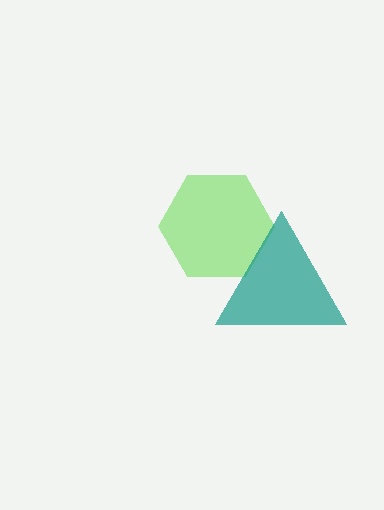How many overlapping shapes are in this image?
There are 2 overlapping shapes in the image.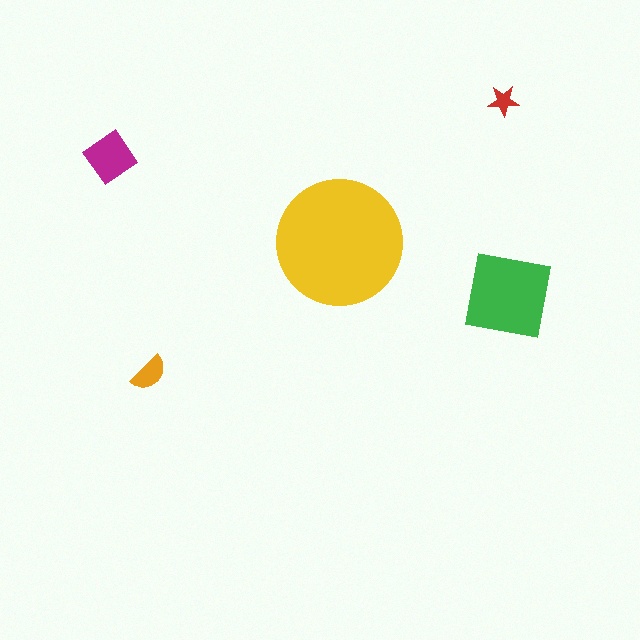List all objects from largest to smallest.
The yellow circle, the green square, the magenta diamond, the orange semicircle, the red star.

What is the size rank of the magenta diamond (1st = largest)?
3rd.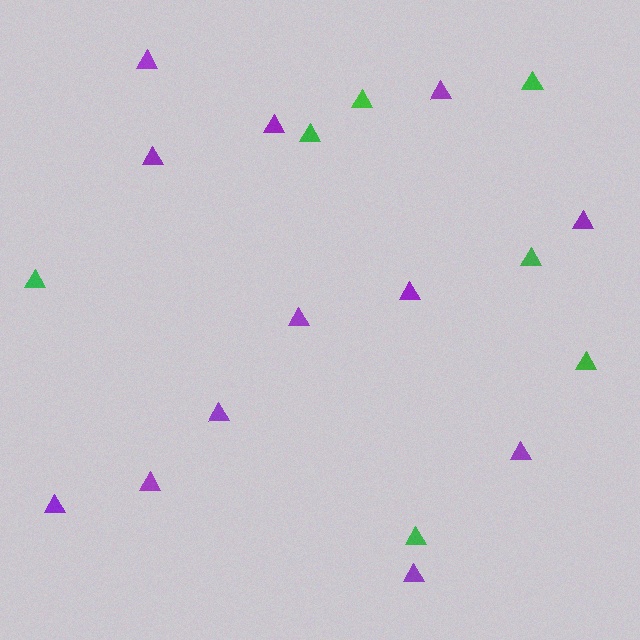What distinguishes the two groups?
There are 2 groups: one group of purple triangles (12) and one group of green triangles (7).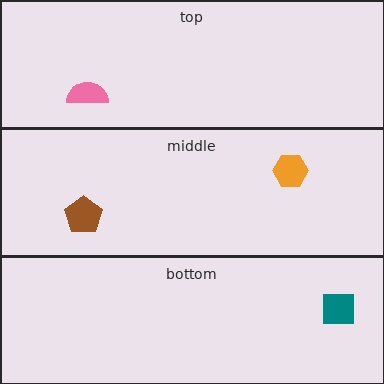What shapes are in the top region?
The pink semicircle.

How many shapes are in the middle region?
2.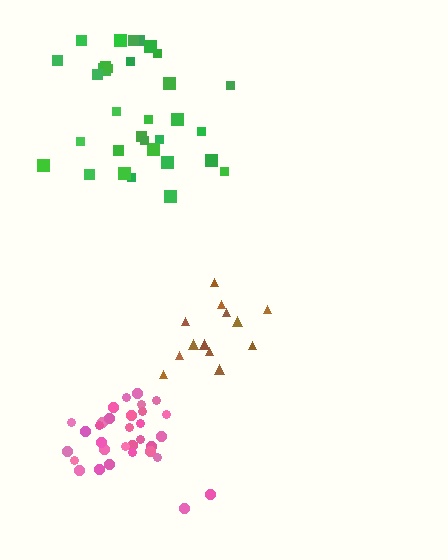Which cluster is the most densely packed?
Pink.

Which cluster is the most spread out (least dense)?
Green.